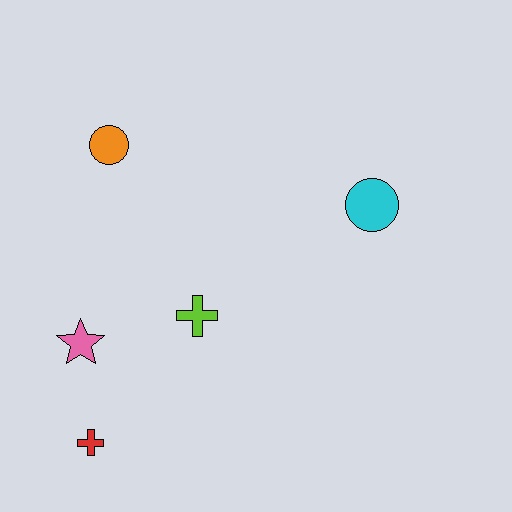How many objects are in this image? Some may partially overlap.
There are 5 objects.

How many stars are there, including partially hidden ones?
There is 1 star.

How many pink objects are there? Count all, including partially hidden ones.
There is 1 pink object.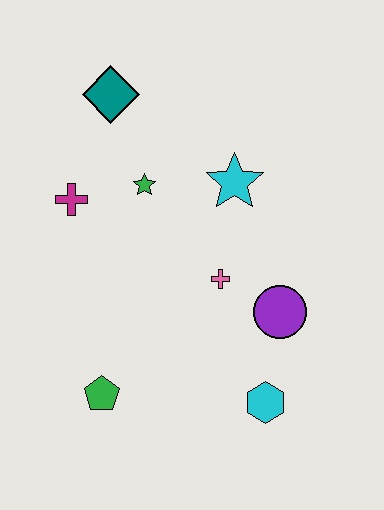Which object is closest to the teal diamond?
The green star is closest to the teal diamond.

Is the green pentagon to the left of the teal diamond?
Yes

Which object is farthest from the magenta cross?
The cyan hexagon is farthest from the magenta cross.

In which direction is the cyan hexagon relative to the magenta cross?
The cyan hexagon is below the magenta cross.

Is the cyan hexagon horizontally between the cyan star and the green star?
No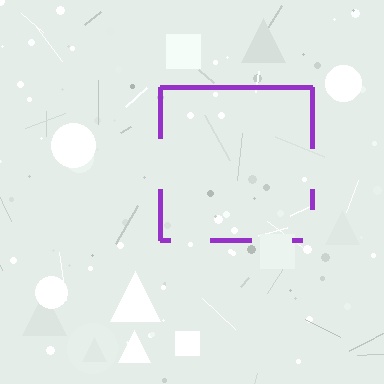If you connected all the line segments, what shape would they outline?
They would outline a square.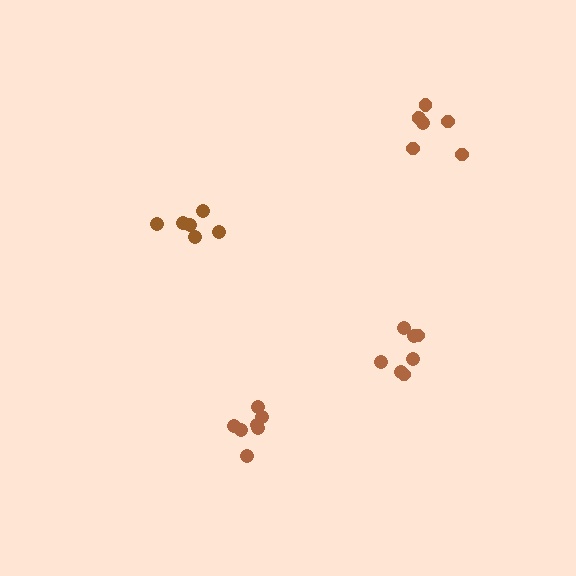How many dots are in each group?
Group 1: 7 dots, Group 2: 6 dots, Group 3: 7 dots, Group 4: 7 dots (27 total).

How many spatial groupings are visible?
There are 4 spatial groupings.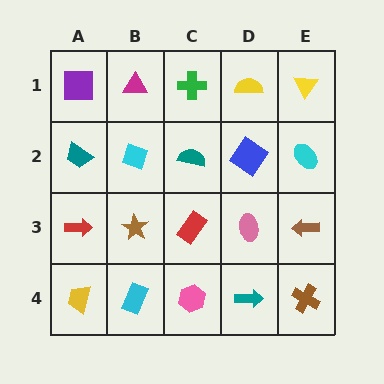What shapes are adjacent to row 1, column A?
A teal trapezoid (row 2, column A), a magenta triangle (row 1, column B).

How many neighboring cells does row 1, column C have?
3.